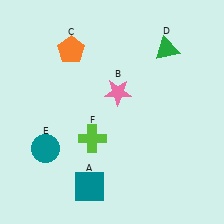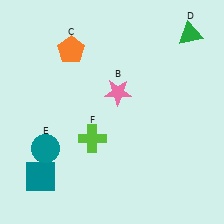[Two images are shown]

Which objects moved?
The objects that moved are: the teal square (A), the green triangle (D).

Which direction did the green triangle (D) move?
The green triangle (D) moved right.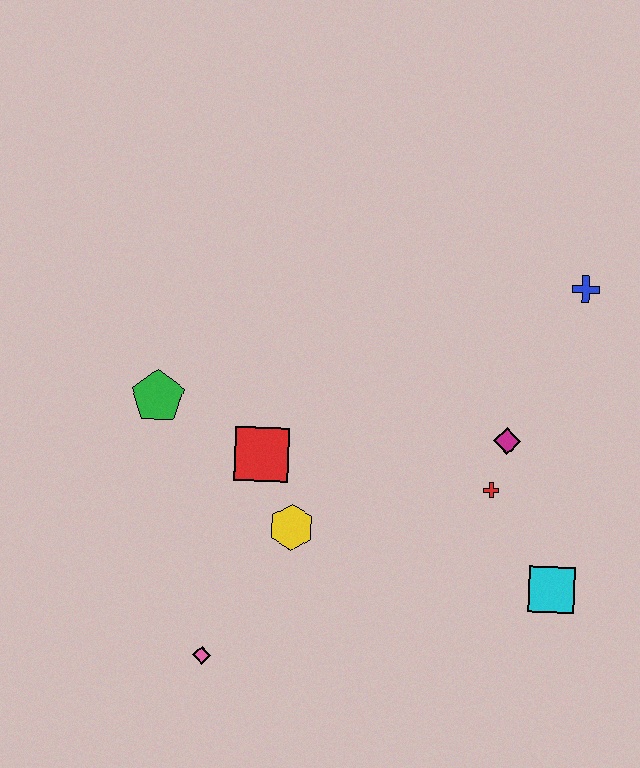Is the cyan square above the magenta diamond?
No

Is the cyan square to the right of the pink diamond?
Yes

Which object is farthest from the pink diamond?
The blue cross is farthest from the pink diamond.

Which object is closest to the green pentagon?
The red square is closest to the green pentagon.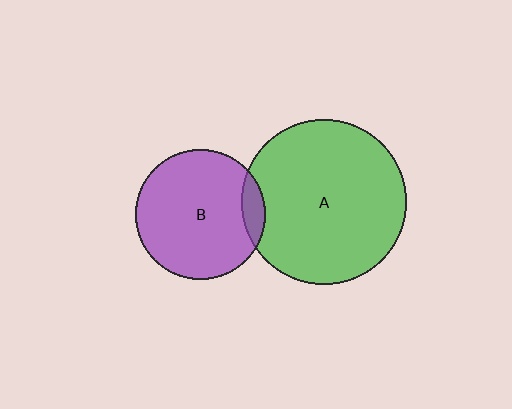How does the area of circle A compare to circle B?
Approximately 1.6 times.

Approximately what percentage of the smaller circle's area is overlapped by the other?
Approximately 10%.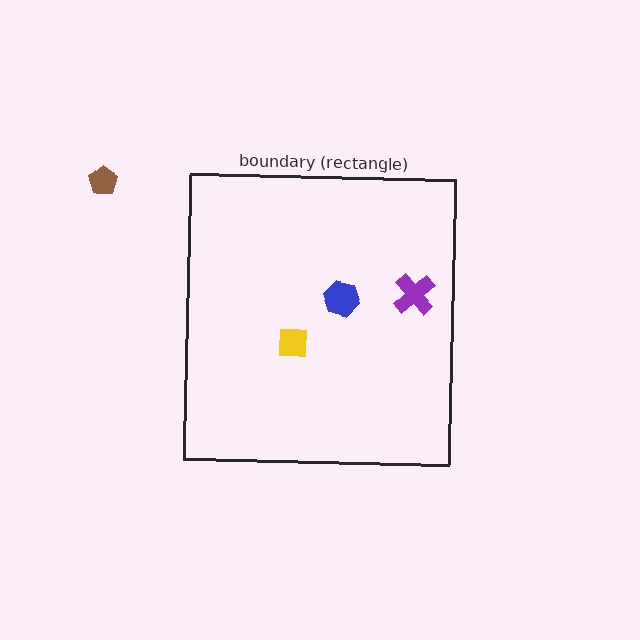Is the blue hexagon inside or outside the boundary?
Inside.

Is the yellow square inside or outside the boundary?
Inside.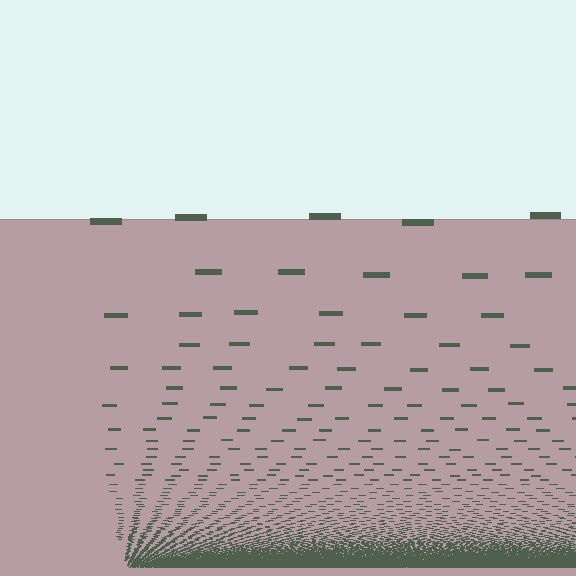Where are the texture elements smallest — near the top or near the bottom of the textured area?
Near the bottom.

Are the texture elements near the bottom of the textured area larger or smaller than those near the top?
Smaller. The gradient is inverted — elements near the bottom are smaller and denser.